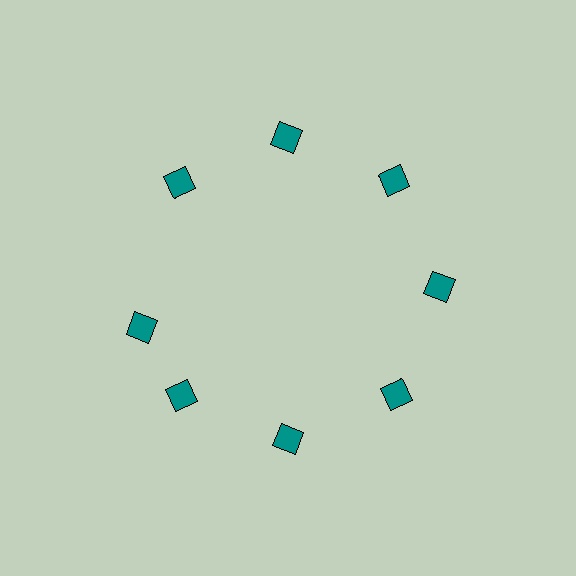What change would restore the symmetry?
The symmetry would be restored by rotating it back into even spacing with its neighbors so that all 8 diamonds sit at equal angles and equal distance from the center.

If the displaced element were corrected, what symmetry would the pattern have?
It would have 8-fold rotational symmetry — the pattern would map onto itself every 45 degrees.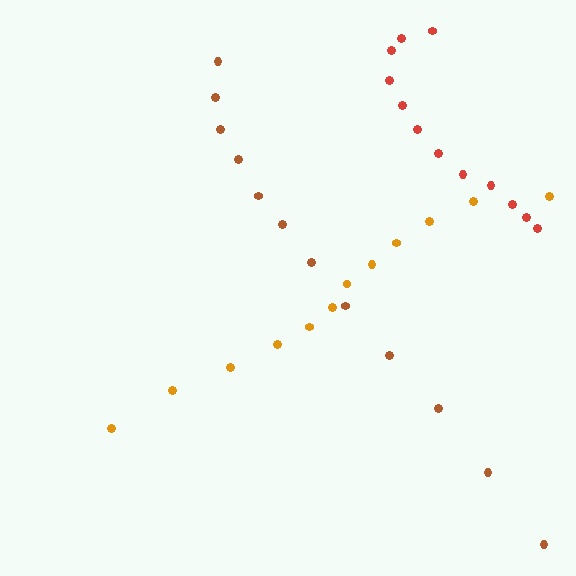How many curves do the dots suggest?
There are 3 distinct paths.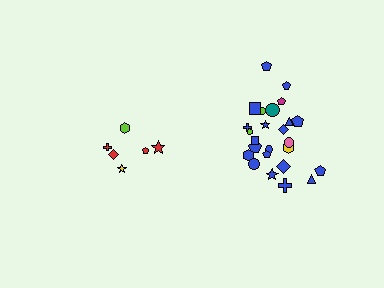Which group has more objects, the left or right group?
The right group.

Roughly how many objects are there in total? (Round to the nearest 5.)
Roughly 30 objects in total.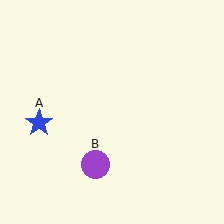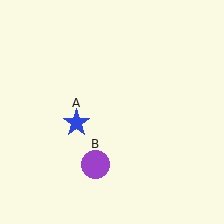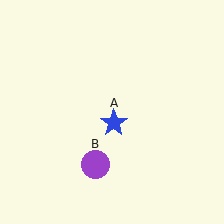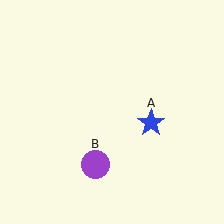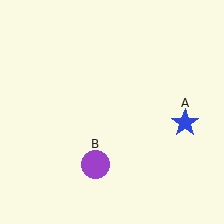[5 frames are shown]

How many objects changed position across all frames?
1 object changed position: blue star (object A).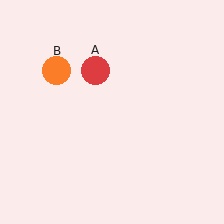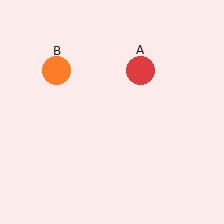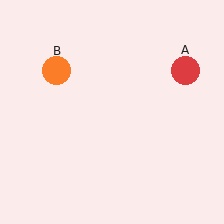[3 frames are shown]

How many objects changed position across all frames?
1 object changed position: red circle (object A).